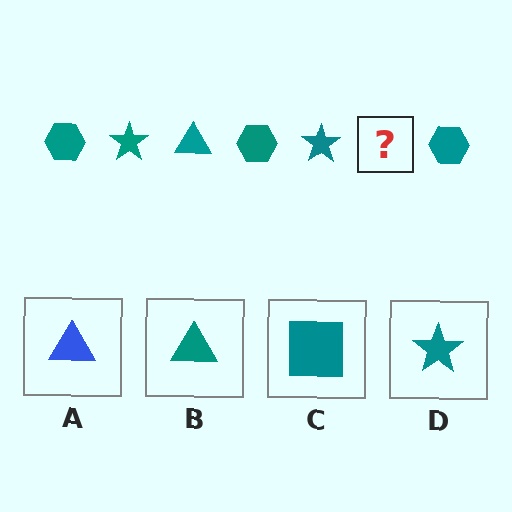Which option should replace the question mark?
Option B.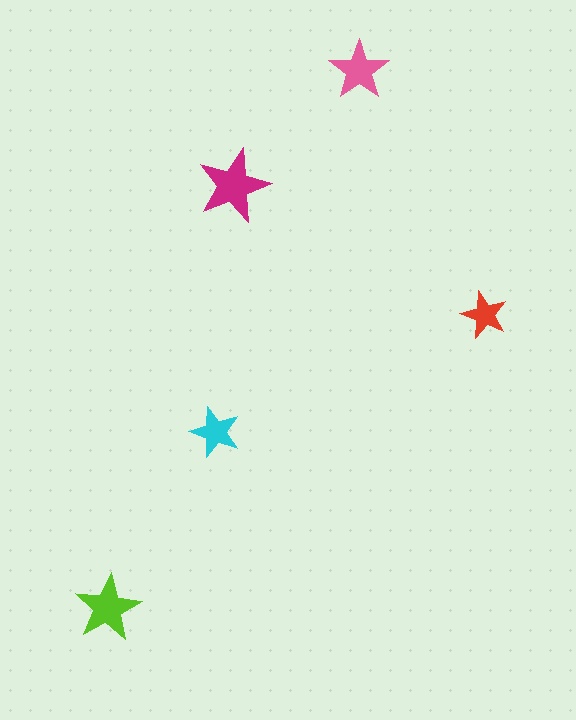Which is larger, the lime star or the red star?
The lime one.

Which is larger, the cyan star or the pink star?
The pink one.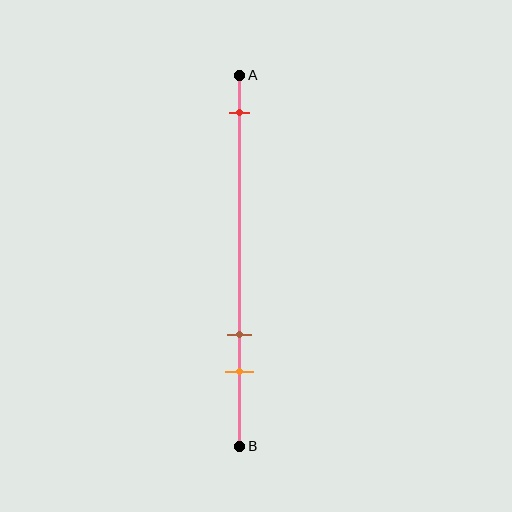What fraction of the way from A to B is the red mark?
The red mark is approximately 10% (0.1) of the way from A to B.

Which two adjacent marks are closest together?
The brown and orange marks are the closest adjacent pair.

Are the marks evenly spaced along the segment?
No, the marks are not evenly spaced.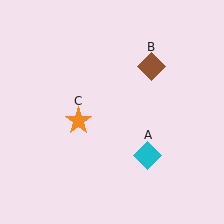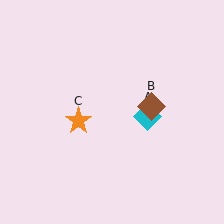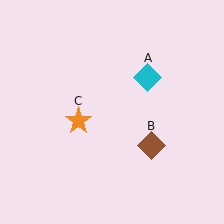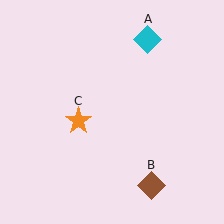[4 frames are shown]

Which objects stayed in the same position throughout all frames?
Orange star (object C) remained stationary.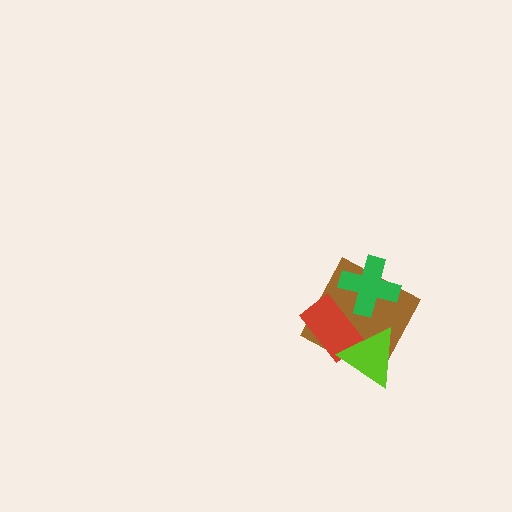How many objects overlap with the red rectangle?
2 objects overlap with the red rectangle.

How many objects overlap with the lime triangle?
2 objects overlap with the lime triangle.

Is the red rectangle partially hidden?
Yes, it is partially covered by another shape.